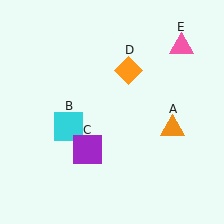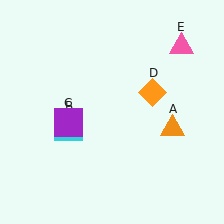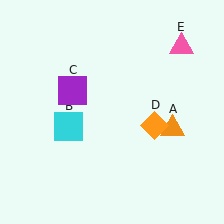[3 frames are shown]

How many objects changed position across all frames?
2 objects changed position: purple square (object C), orange diamond (object D).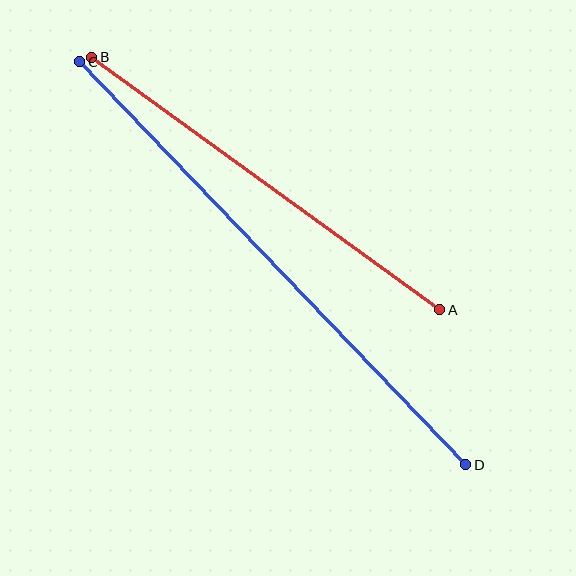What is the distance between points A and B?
The distance is approximately 430 pixels.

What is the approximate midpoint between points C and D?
The midpoint is at approximately (273, 263) pixels.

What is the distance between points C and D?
The distance is approximately 558 pixels.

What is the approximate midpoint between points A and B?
The midpoint is at approximately (266, 184) pixels.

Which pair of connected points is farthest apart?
Points C and D are farthest apart.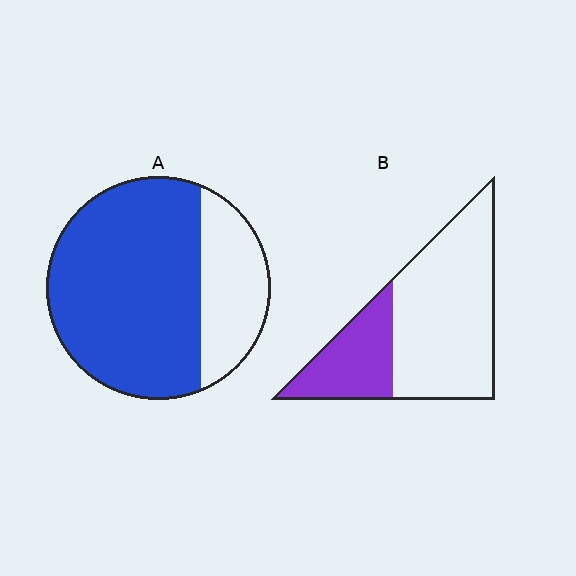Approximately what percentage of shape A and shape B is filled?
A is approximately 75% and B is approximately 30%.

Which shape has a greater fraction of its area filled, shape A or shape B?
Shape A.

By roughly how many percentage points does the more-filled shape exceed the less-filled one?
By roughly 45 percentage points (A over B).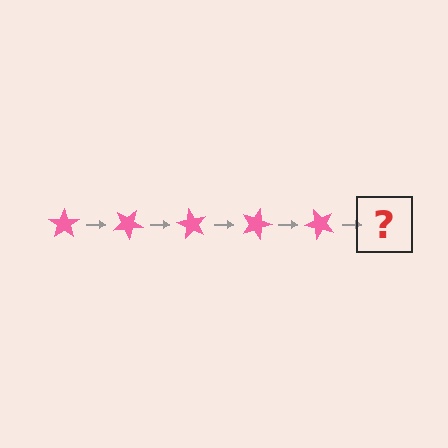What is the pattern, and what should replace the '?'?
The pattern is that the star rotates 30 degrees each step. The '?' should be a pink star rotated 150 degrees.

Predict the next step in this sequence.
The next step is a pink star rotated 150 degrees.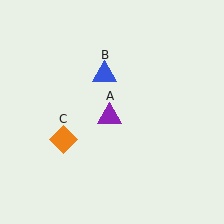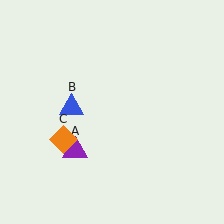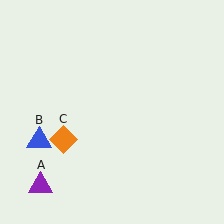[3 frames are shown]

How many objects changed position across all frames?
2 objects changed position: purple triangle (object A), blue triangle (object B).